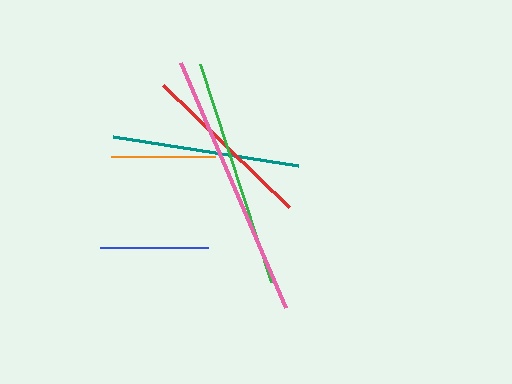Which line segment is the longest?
The pink line is the longest at approximately 268 pixels.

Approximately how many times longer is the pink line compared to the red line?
The pink line is approximately 1.5 times the length of the red line.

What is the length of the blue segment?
The blue segment is approximately 108 pixels long.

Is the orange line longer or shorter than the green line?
The green line is longer than the orange line.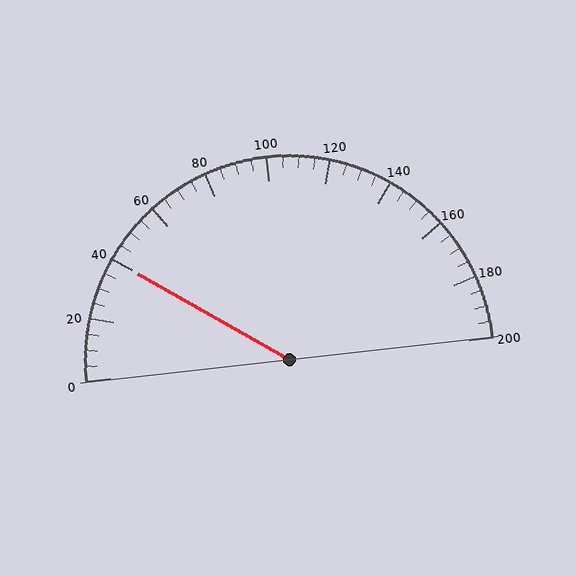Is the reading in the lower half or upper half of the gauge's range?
The reading is in the lower half of the range (0 to 200).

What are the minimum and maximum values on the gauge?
The gauge ranges from 0 to 200.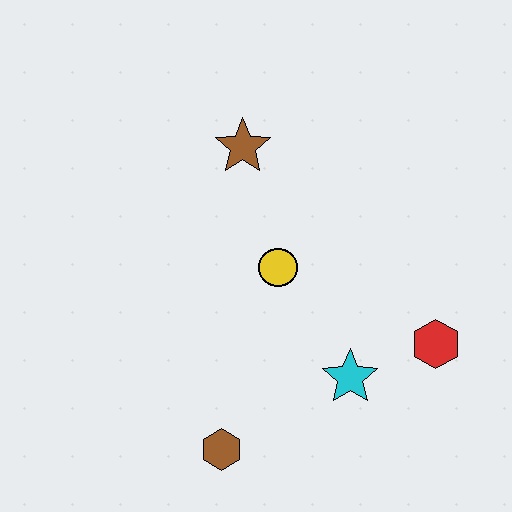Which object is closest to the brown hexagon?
The cyan star is closest to the brown hexagon.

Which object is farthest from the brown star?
The brown hexagon is farthest from the brown star.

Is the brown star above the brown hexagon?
Yes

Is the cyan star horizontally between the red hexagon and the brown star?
Yes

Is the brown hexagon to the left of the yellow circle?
Yes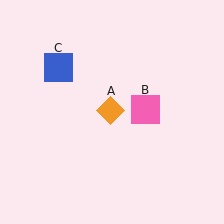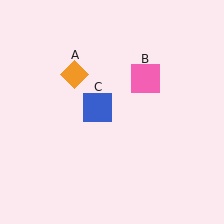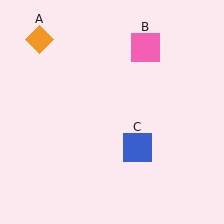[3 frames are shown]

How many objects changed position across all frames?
3 objects changed position: orange diamond (object A), pink square (object B), blue square (object C).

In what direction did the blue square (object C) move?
The blue square (object C) moved down and to the right.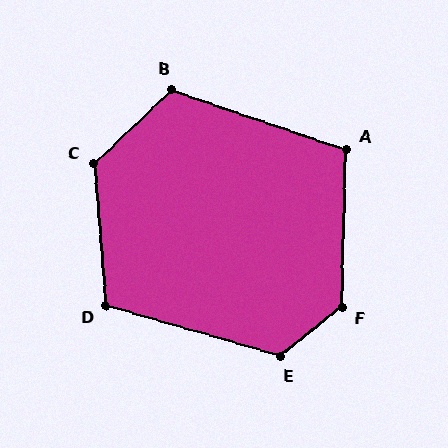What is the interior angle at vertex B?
Approximately 118 degrees (obtuse).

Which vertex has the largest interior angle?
F, at approximately 131 degrees.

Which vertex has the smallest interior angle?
A, at approximately 107 degrees.